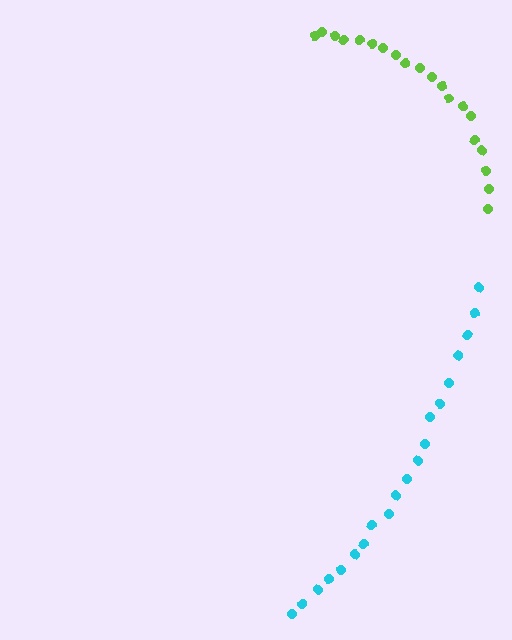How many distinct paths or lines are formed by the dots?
There are 2 distinct paths.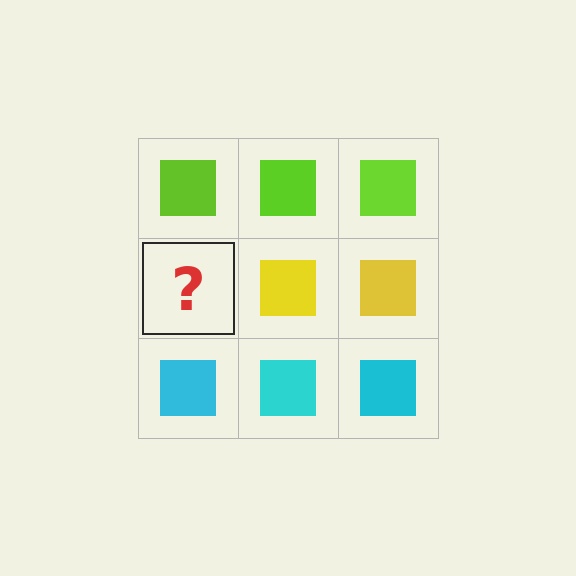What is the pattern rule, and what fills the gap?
The rule is that each row has a consistent color. The gap should be filled with a yellow square.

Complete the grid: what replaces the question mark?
The question mark should be replaced with a yellow square.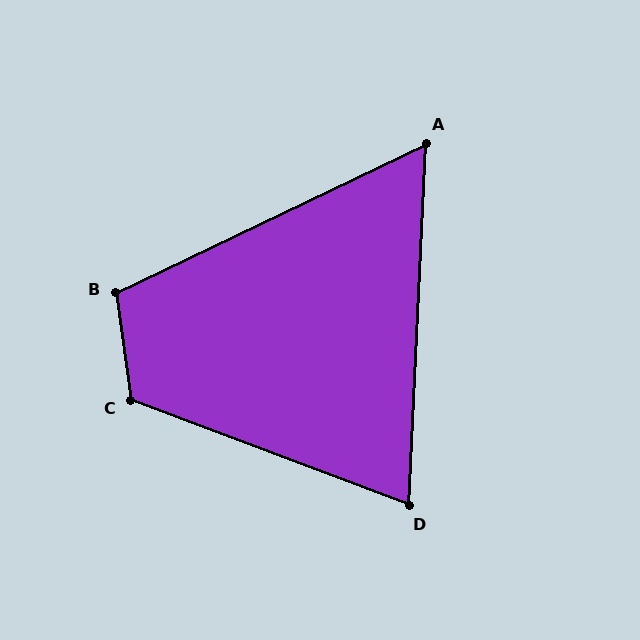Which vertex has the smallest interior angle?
A, at approximately 62 degrees.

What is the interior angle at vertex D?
Approximately 72 degrees (acute).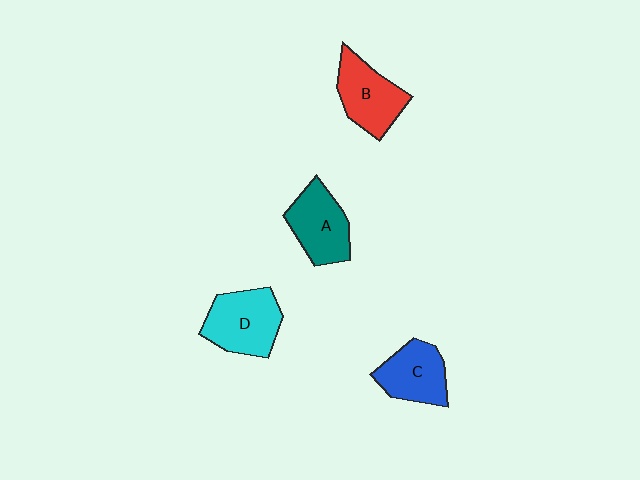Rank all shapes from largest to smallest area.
From largest to smallest: D (cyan), B (red), A (teal), C (blue).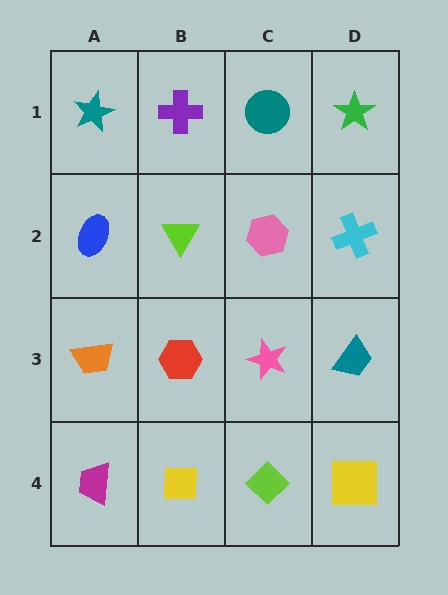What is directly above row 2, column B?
A purple cross.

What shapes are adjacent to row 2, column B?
A purple cross (row 1, column B), a red hexagon (row 3, column B), a blue ellipse (row 2, column A), a pink hexagon (row 2, column C).